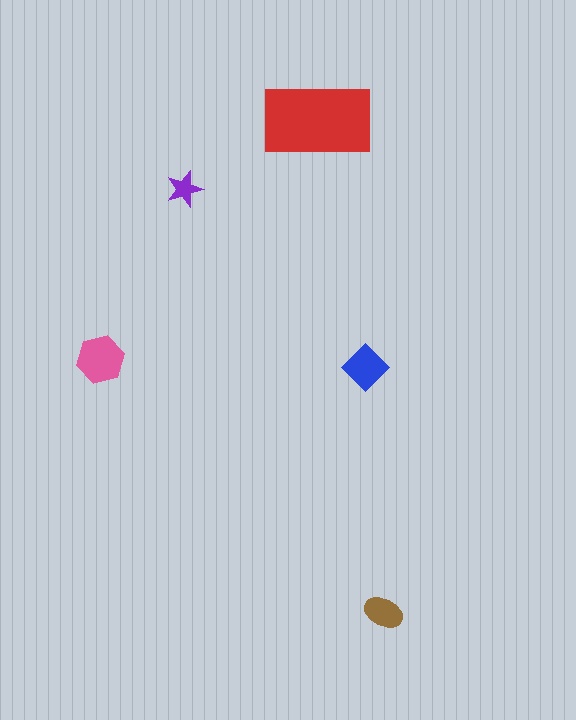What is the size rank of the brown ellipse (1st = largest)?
4th.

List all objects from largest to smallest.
The red rectangle, the pink hexagon, the blue diamond, the brown ellipse, the purple star.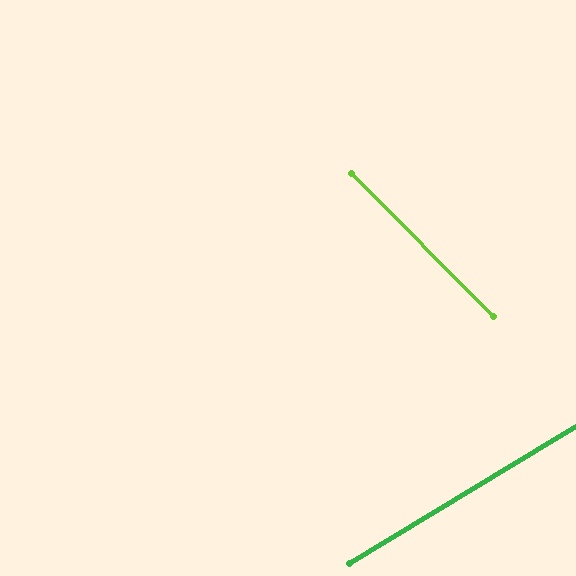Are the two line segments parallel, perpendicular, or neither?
Neither parallel nor perpendicular — they differ by about 76°.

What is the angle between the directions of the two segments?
Approximately 76 degrees.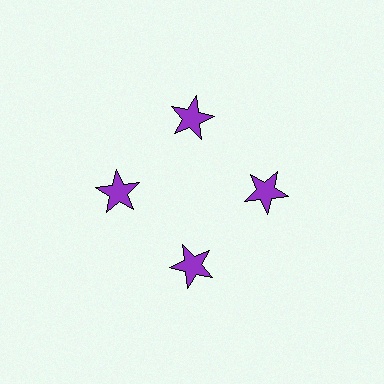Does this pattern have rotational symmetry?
Yes, this pattern has 4-fold rotational symmetry. It looks the same after rotating 90 degrees around the center.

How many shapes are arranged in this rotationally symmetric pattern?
There are 4 shapes, arranged in 4 groups of 1.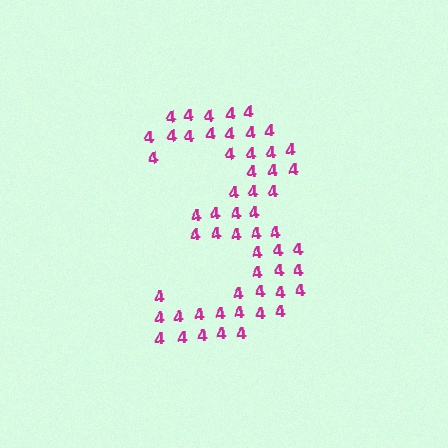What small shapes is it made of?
It is made of small digit 4's.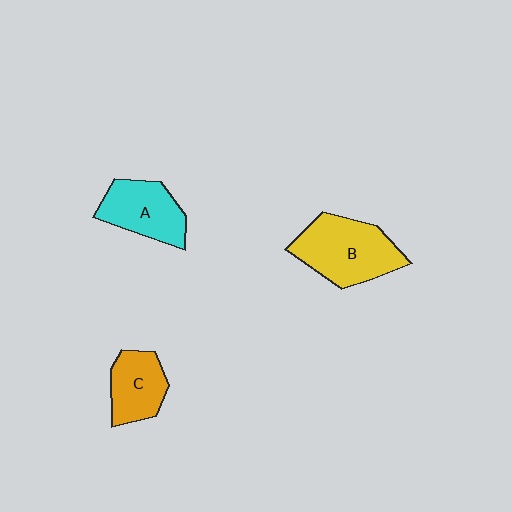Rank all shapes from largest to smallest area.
From largest to smallest: B (yellow), A (cyan), C (orange).